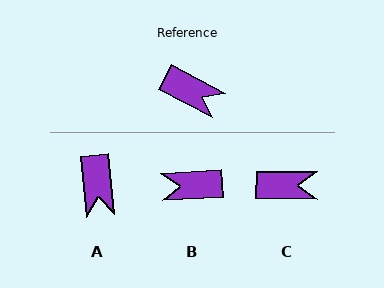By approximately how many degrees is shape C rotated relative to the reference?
Approximately 27 degrees counter-clockwise.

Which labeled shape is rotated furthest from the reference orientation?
B, about 149 degrees away.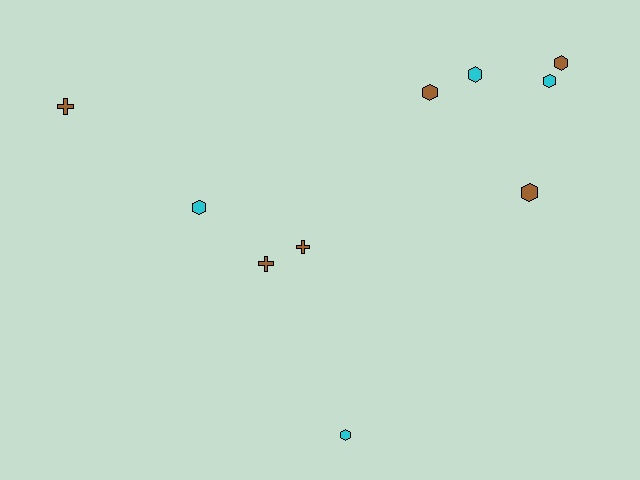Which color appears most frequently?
Brown, with 6 objects.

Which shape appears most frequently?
Hexagon, with 7 objects.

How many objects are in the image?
There are 10 objects.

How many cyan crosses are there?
There are no cyan crosses.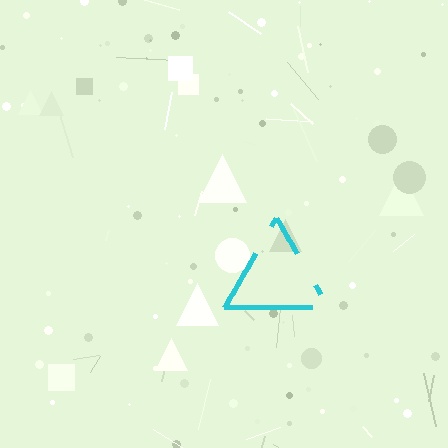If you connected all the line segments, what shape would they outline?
They would outline a triangle.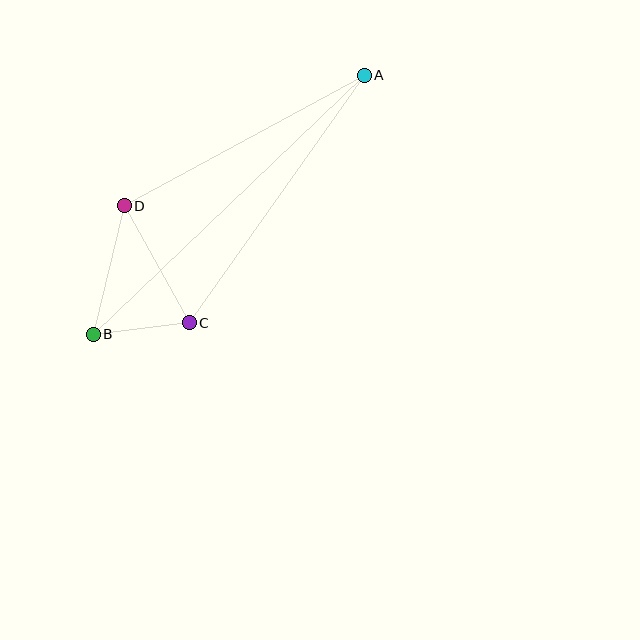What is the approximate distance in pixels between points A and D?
The distance between A and D is approximately 273 pixels.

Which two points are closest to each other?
Points B and C are closest to each other.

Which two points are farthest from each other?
Points A and B are farthest from each other.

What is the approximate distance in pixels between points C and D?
The distance between C and D is approximately 134 pixels.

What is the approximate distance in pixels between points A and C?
The distance between A and C is approximately 303 pixels.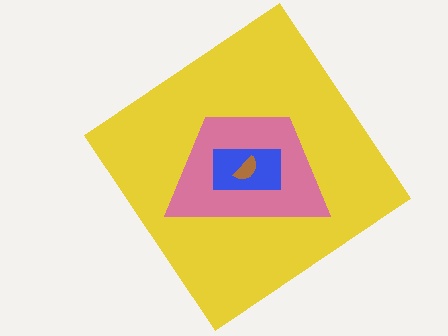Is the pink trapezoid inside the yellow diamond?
Yes.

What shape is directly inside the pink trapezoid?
The blue rectangle.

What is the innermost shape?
The brown semicircle.